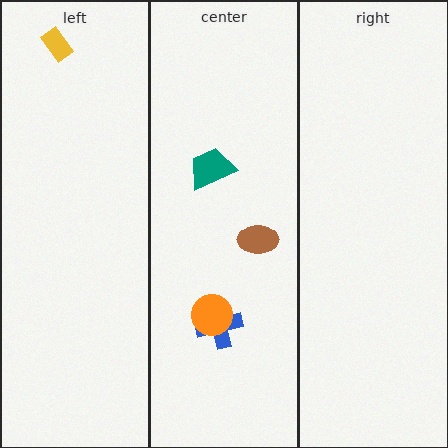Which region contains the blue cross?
The center region.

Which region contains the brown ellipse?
The center region.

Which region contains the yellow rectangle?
The left region.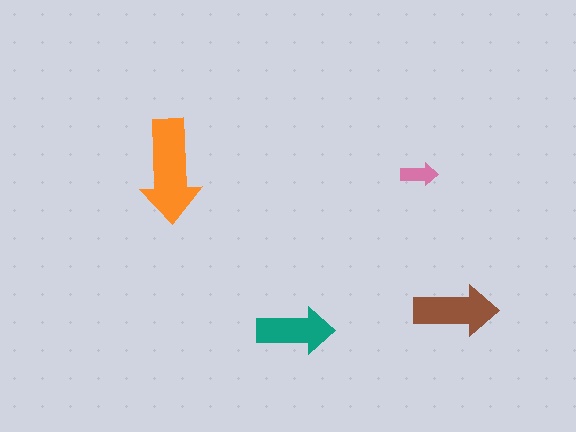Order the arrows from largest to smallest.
the orange one, the brown one, the teal one, the pink one.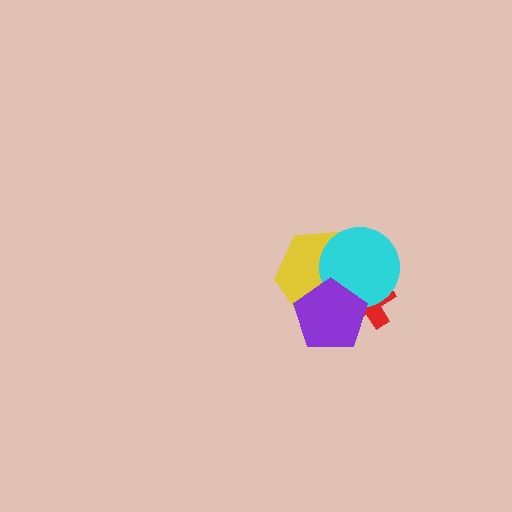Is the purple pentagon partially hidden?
No, no other shape covers it.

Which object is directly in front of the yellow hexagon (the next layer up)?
The cyan circle is directly in front of the yellow hexagon.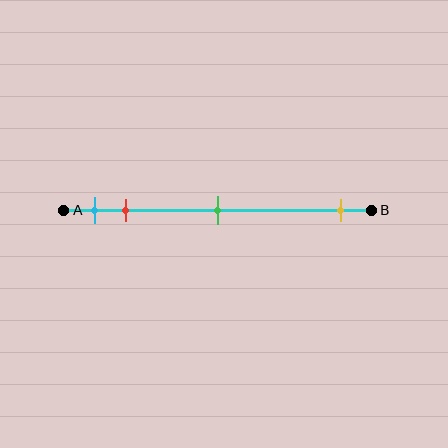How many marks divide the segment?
There are 4 marks dividing the segment.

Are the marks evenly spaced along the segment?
No, the marks are not evenly spaced.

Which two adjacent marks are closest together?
The cyan and red marks are the closest adjacent pair.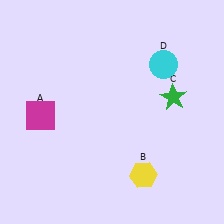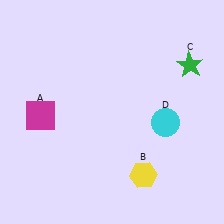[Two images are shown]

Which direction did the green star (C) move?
The green star (C) moved up.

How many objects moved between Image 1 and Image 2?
2 objects moved between the two images.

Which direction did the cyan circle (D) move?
The cyan circle (D) moved down.